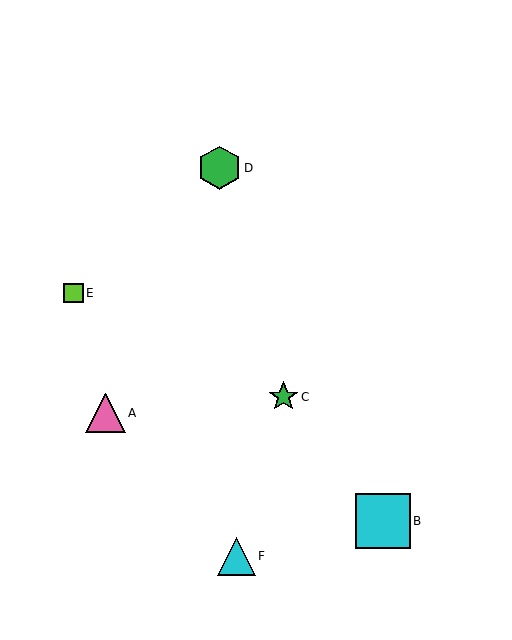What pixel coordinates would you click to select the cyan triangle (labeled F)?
Click at (236, 556) to select the cyan triangle F.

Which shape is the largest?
The cyan square (labeled B) is the largest.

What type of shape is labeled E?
Shape E is a lime square.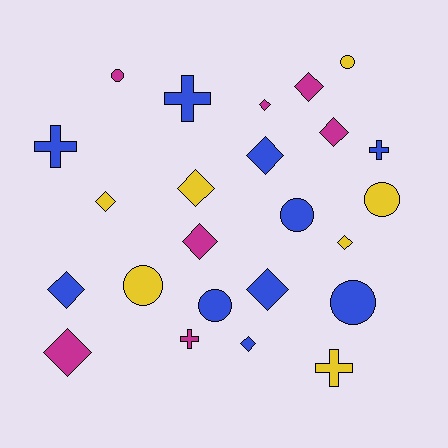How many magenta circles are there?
There is 1 magenta circle.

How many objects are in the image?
There are 24 objects.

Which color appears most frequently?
Blue, with 10 objects.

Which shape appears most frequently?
Diamond, with 12 objects.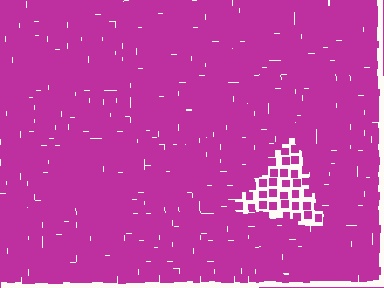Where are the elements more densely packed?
The elements are more densely packed outside the triangle boundary.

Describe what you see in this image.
The image contains small magenta elements arranged at two different densities. A triangle-shaped region is visible where the elements are less densely packed than the surrounding area.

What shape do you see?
I see a triangle.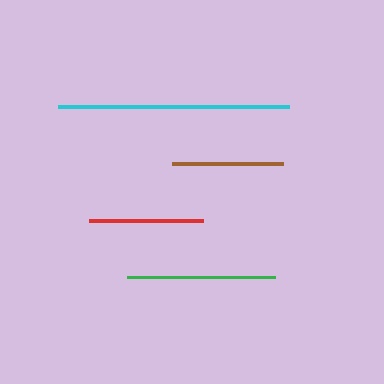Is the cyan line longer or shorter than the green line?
The cyan line is longer than the green line.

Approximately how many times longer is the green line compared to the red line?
The green line is approximately 1.3 times the length of the red line.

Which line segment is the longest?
The cyan line is the longest at approximately 231 pixels.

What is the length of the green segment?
The green segment is approximately 148 pixels long.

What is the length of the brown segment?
The brown segment is approximately 111 pixels long.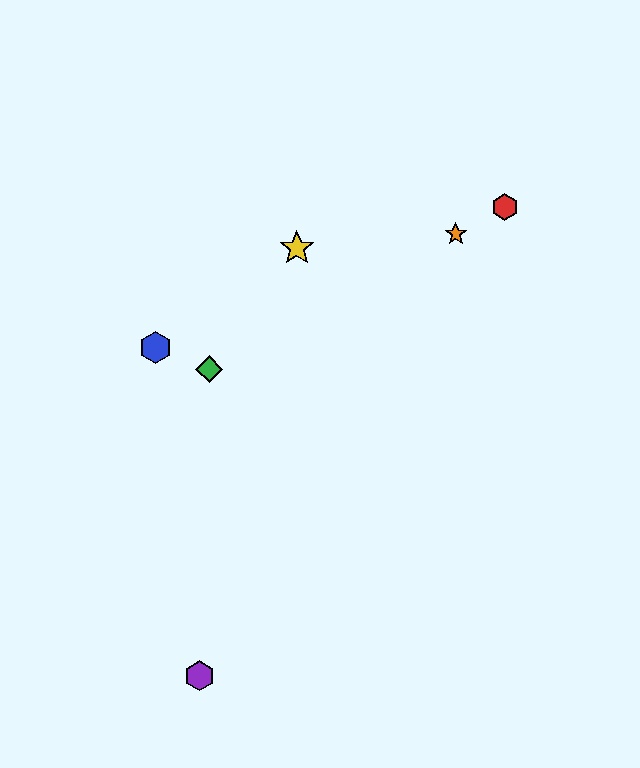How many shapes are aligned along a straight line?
3 shapes (the red hexagon, the green diamond, the orange star) are aligned along a straight line.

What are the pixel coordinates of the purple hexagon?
The purple hexagon is at (200, 676).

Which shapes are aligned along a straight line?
The red hexagon, the green diamond, the orange star are aligned along a straight line.